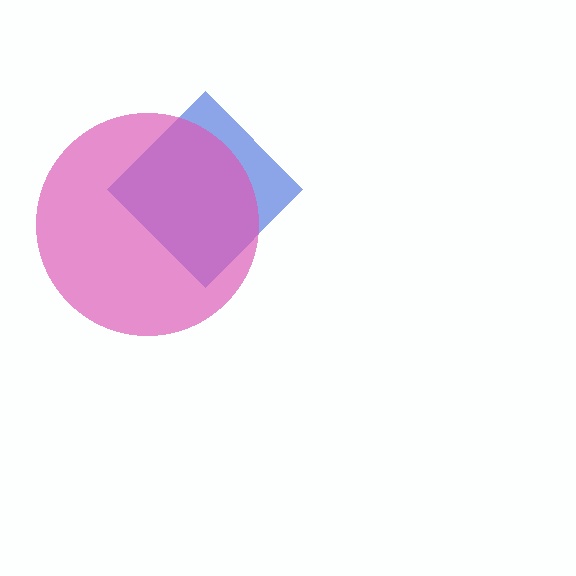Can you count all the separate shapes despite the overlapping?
Yes, there are 2 separate shapes.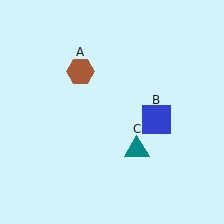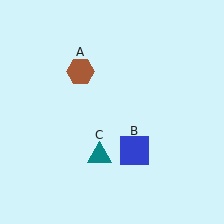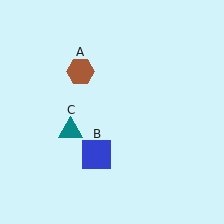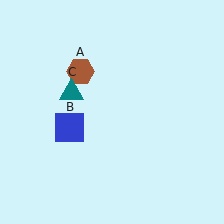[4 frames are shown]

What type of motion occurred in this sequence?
The blue square (object B), teal triangle (object C) rotated clockwise around the center of the scene.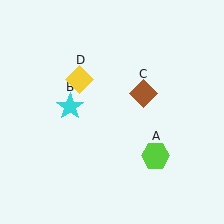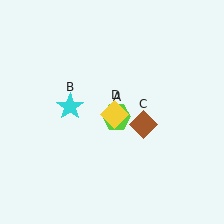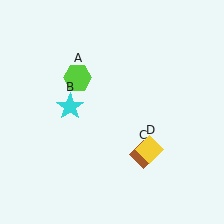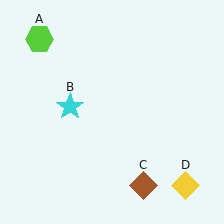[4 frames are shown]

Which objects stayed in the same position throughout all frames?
Cyan star (object B) remained stationary.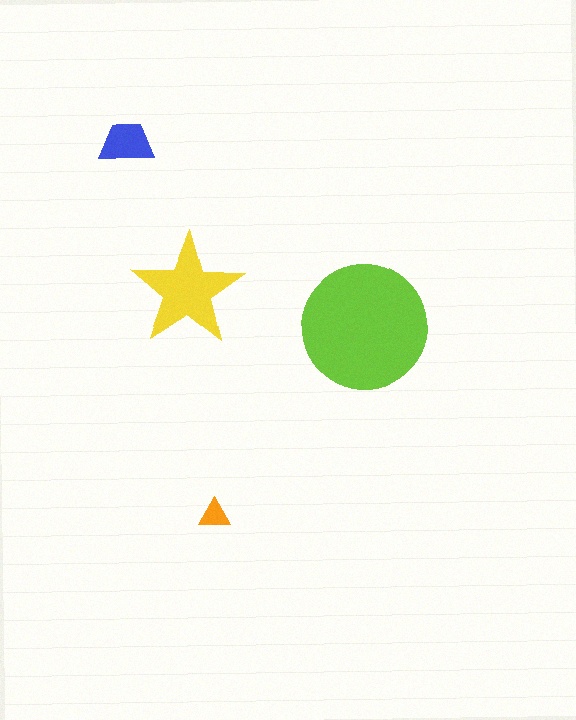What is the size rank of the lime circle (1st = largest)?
1st.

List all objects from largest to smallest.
The lime circle, the yellow star, the blue trapezoid, the orange triangle.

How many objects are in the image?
There are 4 objects in the image.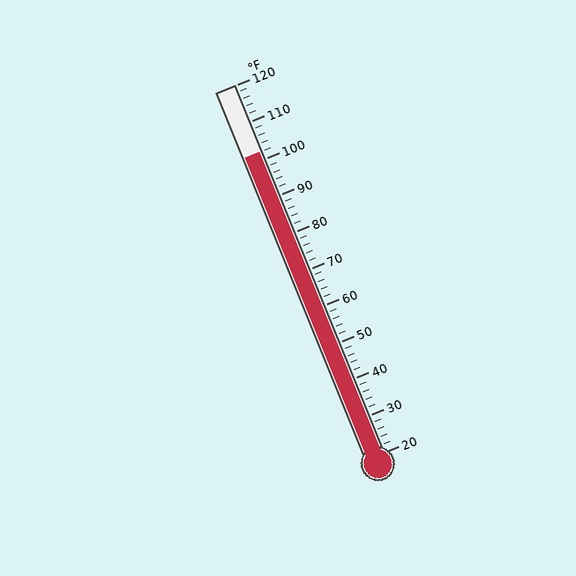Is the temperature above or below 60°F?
The temperature is above 60°F.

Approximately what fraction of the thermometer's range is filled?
The thermometer is filled to approximately 80% of its range.